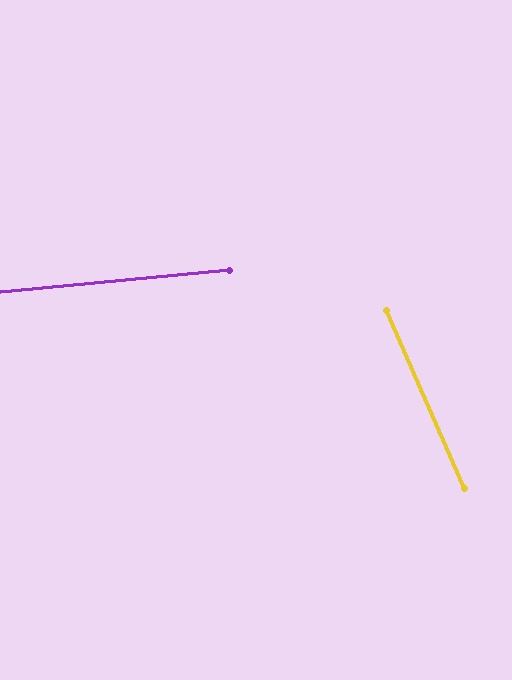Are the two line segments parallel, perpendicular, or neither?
Neither parallel nor perpendicular — they differ by about 72°.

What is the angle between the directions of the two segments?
Approximately 72 degrees.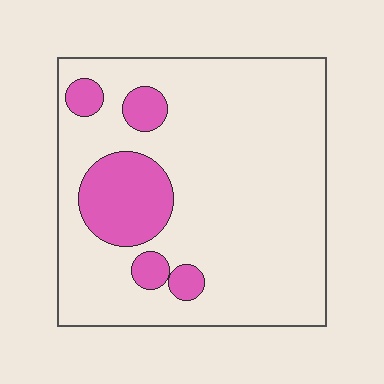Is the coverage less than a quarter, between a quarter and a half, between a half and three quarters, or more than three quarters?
Less than a quarter.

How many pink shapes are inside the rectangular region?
5.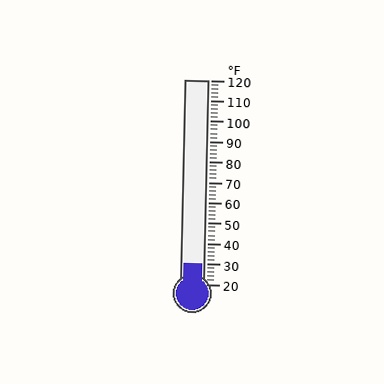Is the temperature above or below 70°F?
The temperature is below 70°F.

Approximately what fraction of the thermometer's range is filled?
The thermometer is filled to approximately 10% of its range.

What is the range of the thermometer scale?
The thermometer scale ranges from 20°F to 120°F.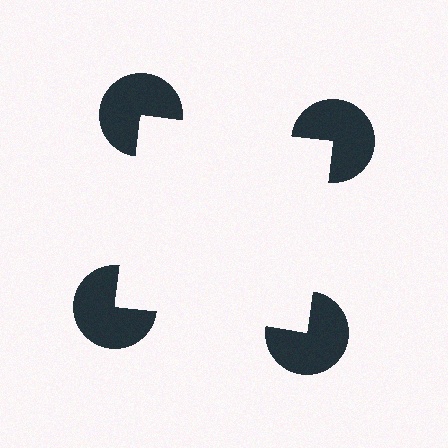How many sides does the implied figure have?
4 sides.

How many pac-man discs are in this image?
There are 4 — one at each vertex of the illusory square.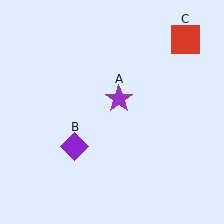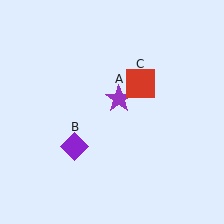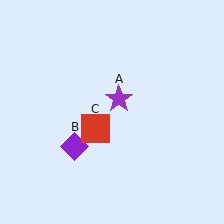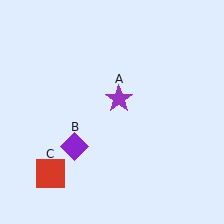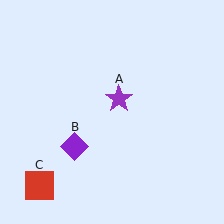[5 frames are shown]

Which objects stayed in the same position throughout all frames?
Purple star (object A) and purple diamond (object B) remained stationary.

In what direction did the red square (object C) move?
The red square (object C) moved down and to the left.